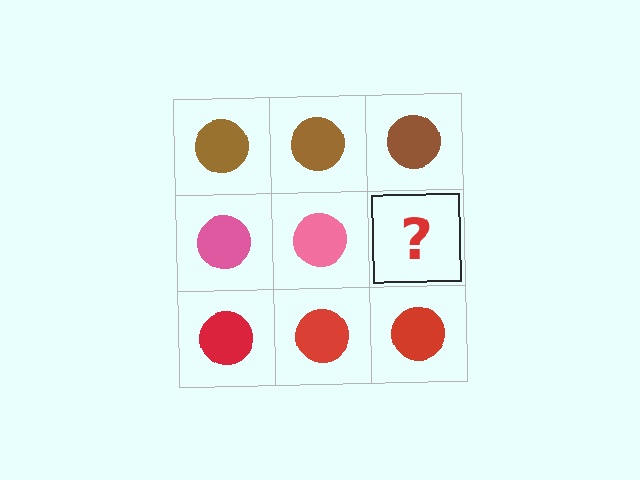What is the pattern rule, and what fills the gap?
The rule is that each row has a consistent color. The gap should be filled with a pink circle.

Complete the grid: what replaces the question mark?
The question mark should be replaced with a pink circle.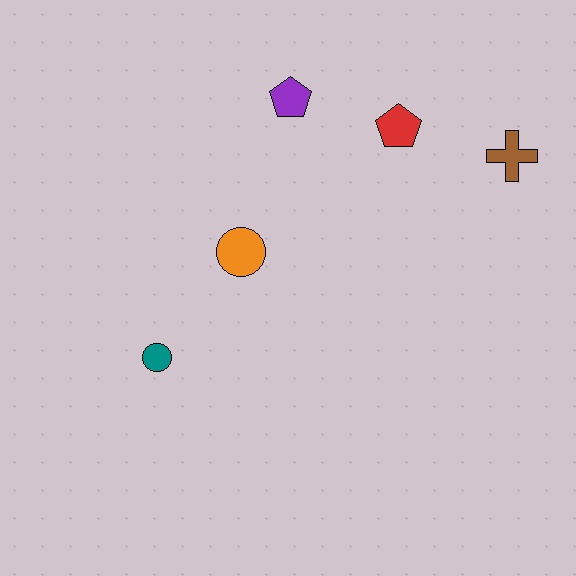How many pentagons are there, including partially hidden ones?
There are 2 pentagons.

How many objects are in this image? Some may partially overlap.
There are 5 objects.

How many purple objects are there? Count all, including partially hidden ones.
There is 1 purple object.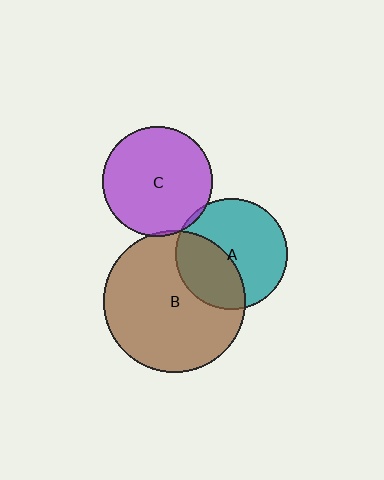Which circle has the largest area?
Circle B (brown).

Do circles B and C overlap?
Yes.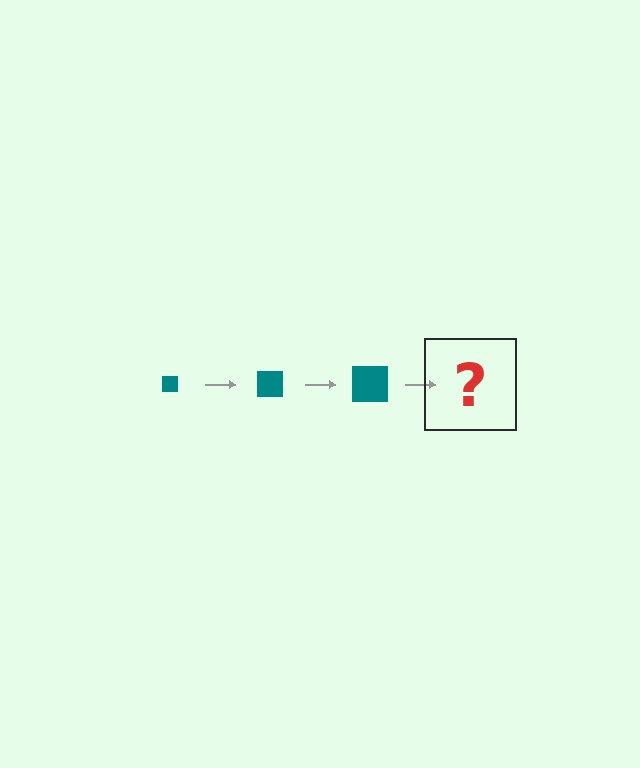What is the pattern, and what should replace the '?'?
The pattern is that the square gets progressively larger each step. The '?' should be a teal square, larger than the previous one.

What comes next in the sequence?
The next element should be a teal square, larger than the previous one.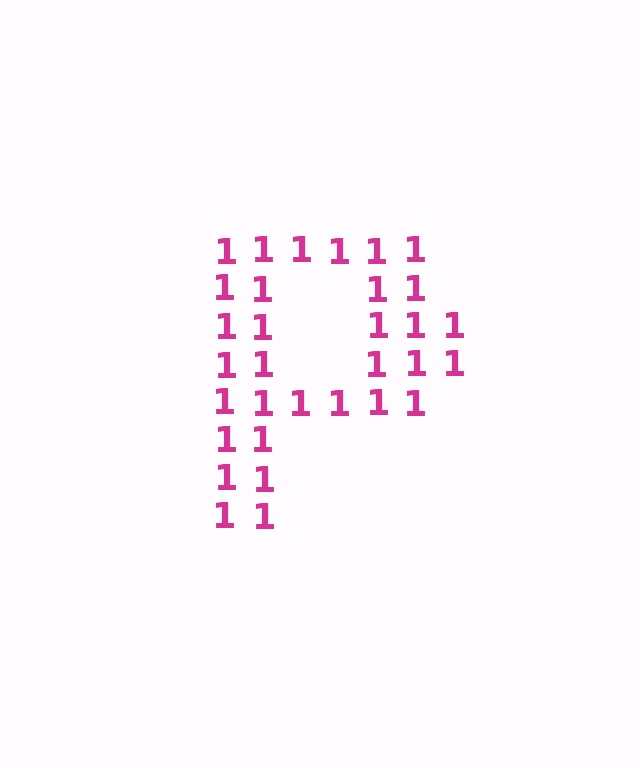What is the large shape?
The large shape is the letter P.